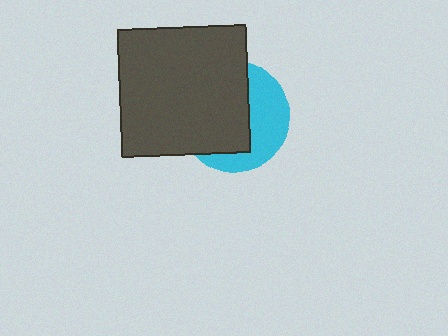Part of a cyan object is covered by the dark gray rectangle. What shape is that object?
It is a circle.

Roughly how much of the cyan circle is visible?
A small part of it is visible (roughly 41%).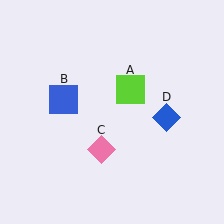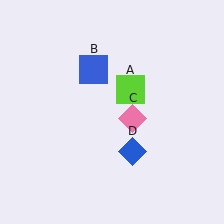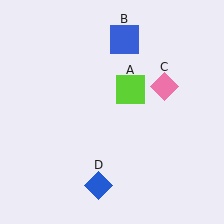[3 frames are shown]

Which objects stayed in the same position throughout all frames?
Lime square (object A) remained stationary.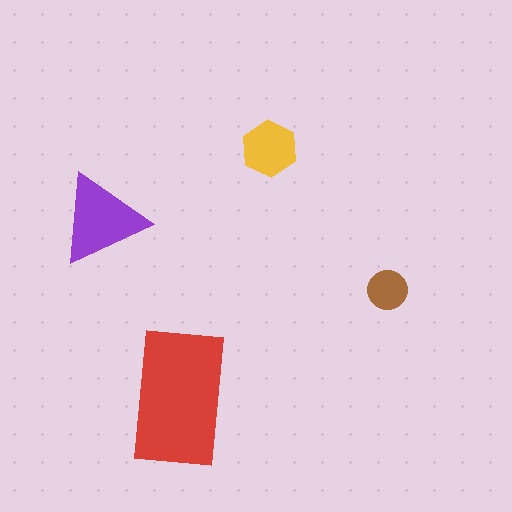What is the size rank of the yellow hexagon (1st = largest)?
3rd.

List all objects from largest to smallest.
The red rectangle, the purple triangle, the yellow hexagon, the brown circle.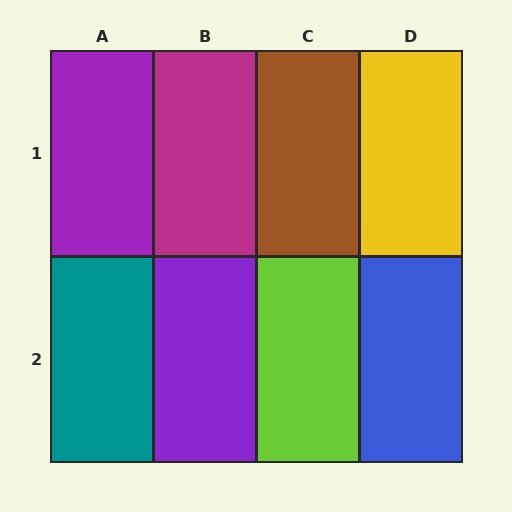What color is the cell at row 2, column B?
Purple.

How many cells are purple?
2 cells are purple.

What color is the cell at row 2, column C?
Lime.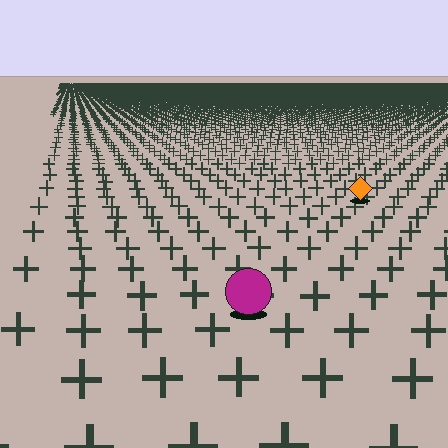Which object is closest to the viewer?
The magenta circle is closest. The texture marks near it are larger and more spread out.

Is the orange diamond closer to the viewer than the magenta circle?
No. The magenta circle is closer — you can tell from the texture gradient: the ground texture is coarser near it.